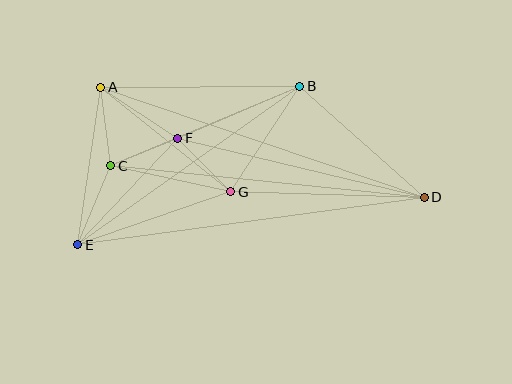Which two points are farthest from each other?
Points D and E are farthest from each other.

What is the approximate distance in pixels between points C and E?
The distance between C and E is approximately 86 pixels.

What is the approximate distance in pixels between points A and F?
The distance between A and F is approximately 92 pixels.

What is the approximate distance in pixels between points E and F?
The distance between E and F is approximately 146 pixels.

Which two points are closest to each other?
Points C and F are closest to each other.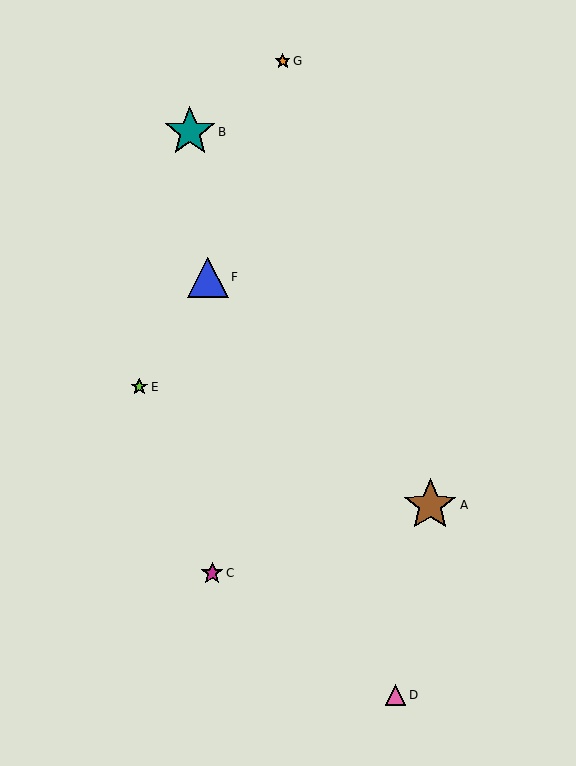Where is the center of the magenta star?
The center of the magenta star is at (212, 573).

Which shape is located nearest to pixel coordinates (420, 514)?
The brown star (labeled A) at (430, 505) is nearest to that location.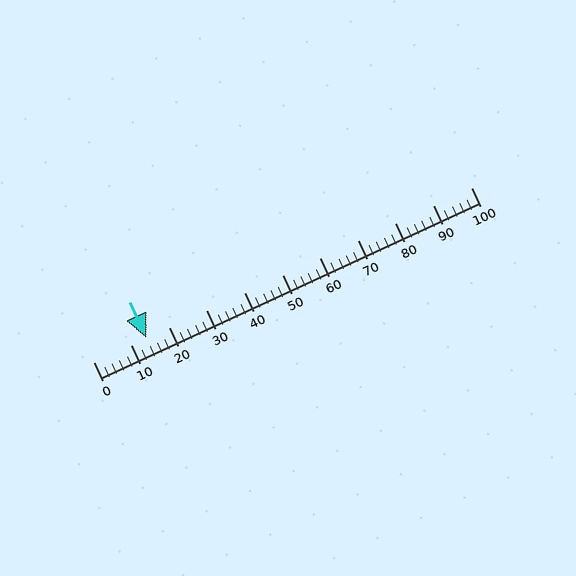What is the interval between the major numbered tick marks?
The major tick marks are spaced 10 units apart.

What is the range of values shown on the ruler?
The ruler shows values from 0 to 100.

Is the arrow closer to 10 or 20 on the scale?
The arrow is closer to 10.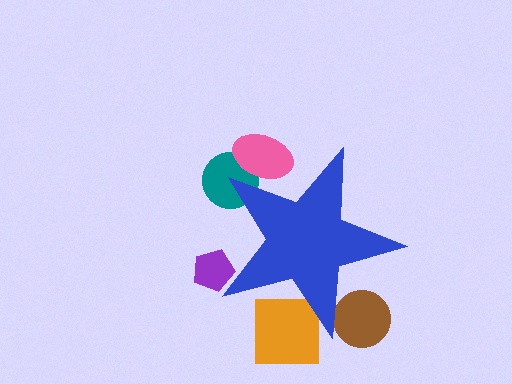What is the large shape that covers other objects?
A blue star.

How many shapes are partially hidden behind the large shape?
5 shapes are partially hidden.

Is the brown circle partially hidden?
Yes, the brown circle is partially hidden behind the blue star.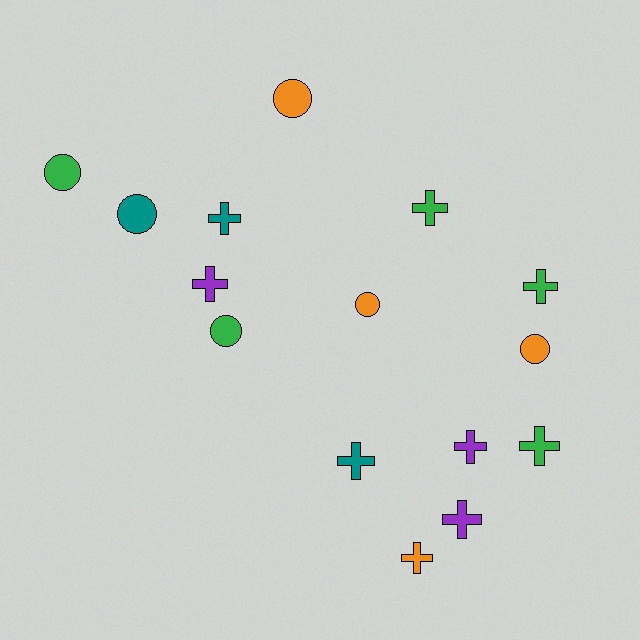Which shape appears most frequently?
Cross, with 9 objects.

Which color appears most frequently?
Green, with 5 objects.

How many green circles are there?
There are 2 green circles.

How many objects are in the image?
There are 15 objects.